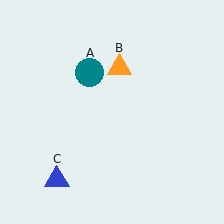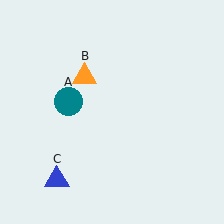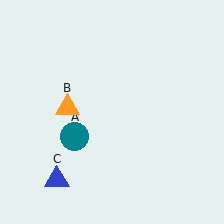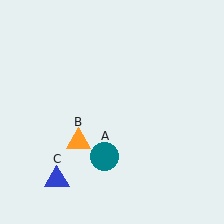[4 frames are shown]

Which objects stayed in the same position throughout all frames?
Blue triangle (object C) remained stationary.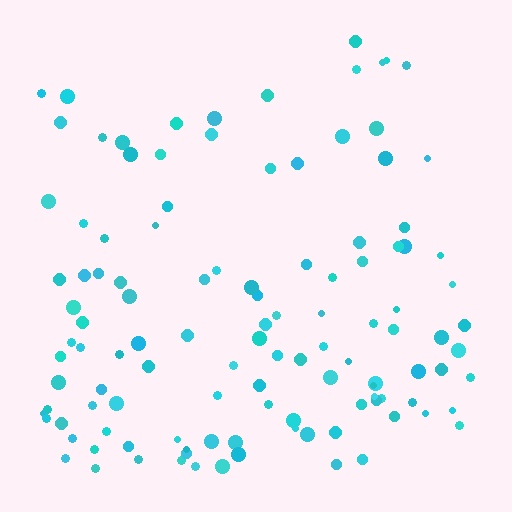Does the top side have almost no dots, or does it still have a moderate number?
Still a moderate number, just noticeably fewer than the bottom.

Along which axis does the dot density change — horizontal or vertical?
Vertical.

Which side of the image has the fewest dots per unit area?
The top.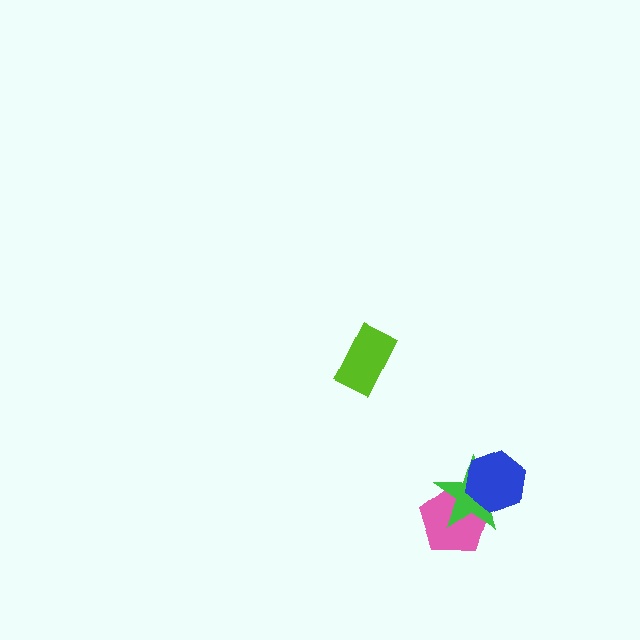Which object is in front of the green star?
The blue hexagon is in front of the green star.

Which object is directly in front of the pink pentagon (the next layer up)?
The green star is directly in front of the pink pentagon.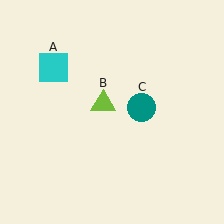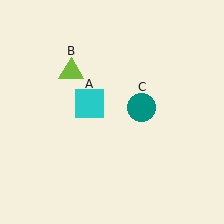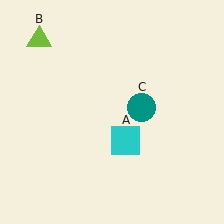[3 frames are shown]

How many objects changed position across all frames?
2 objects changed position: cyan square (object A), lime triangle (object B).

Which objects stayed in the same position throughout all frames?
Teal circle (object C) remained stationary.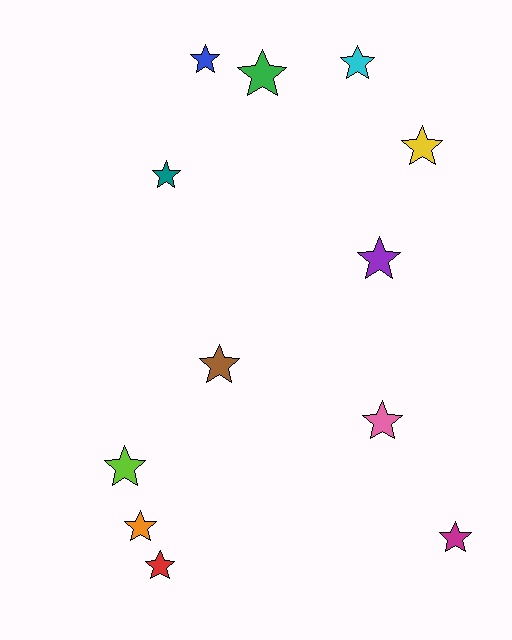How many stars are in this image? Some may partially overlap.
There are 12 stars.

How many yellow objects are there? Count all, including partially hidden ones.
There is 1 yellow object.